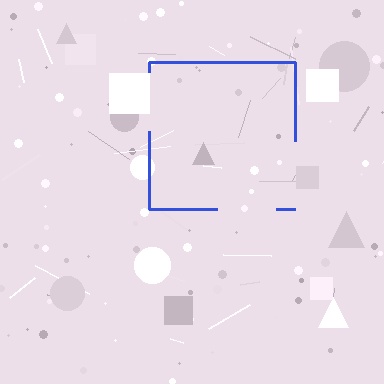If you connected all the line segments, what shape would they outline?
They would outline a square.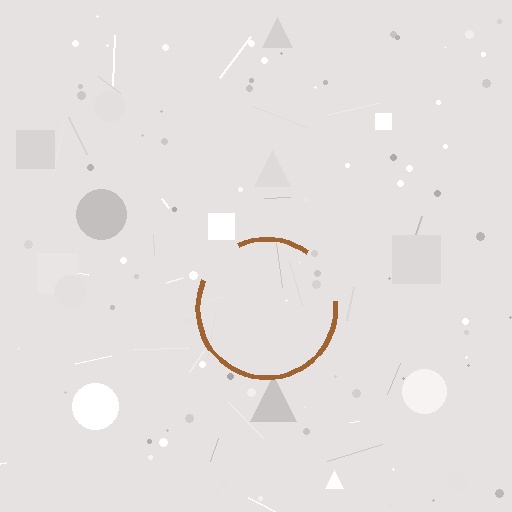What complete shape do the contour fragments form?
The contour fragments form a circle.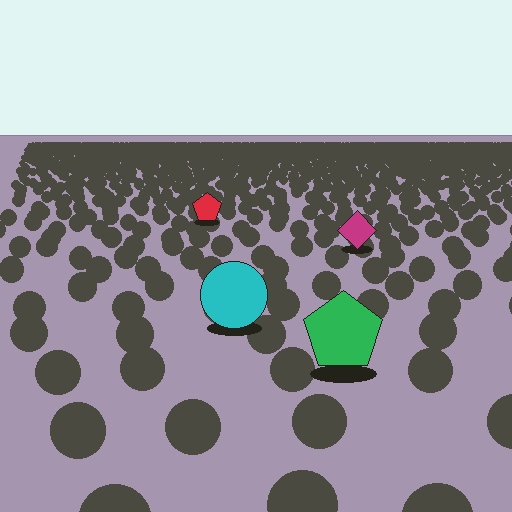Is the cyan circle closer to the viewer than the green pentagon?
No. The green pentagon is closer — you can tell from the texture gradient: the ground texture is coarser near it.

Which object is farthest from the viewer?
The red pentagon is farthest from the viewer. It appears smaller and the ground texture around it is denser.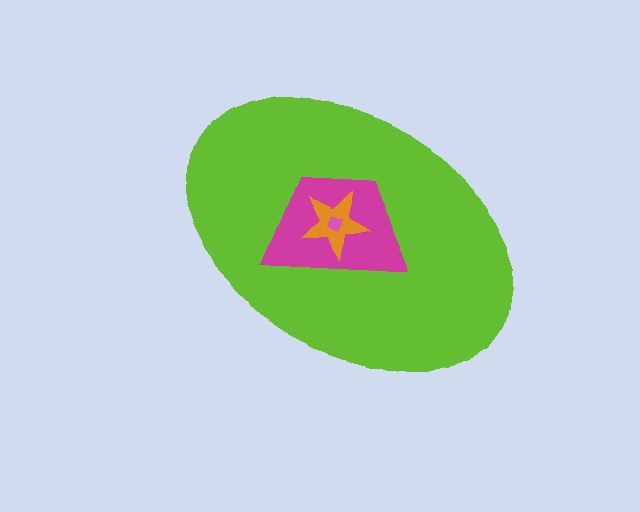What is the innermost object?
The pink diamond.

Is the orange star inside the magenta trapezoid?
Yes.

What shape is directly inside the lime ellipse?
The magenta trapezoid.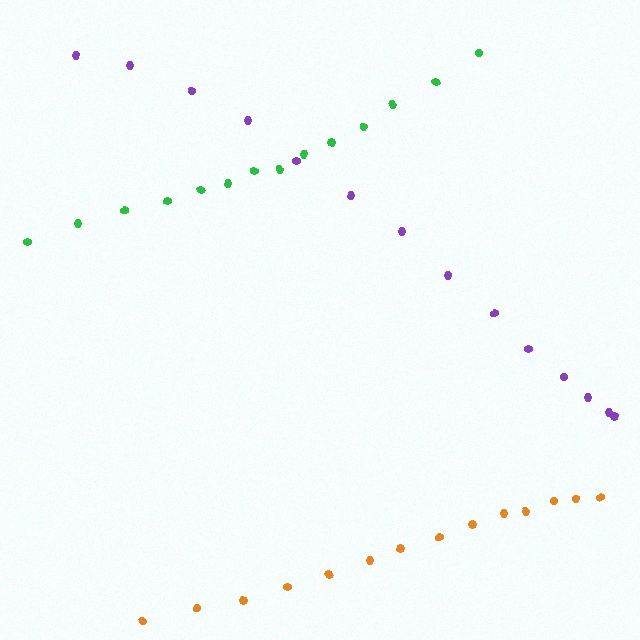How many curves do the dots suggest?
There are 3 distinct paths.